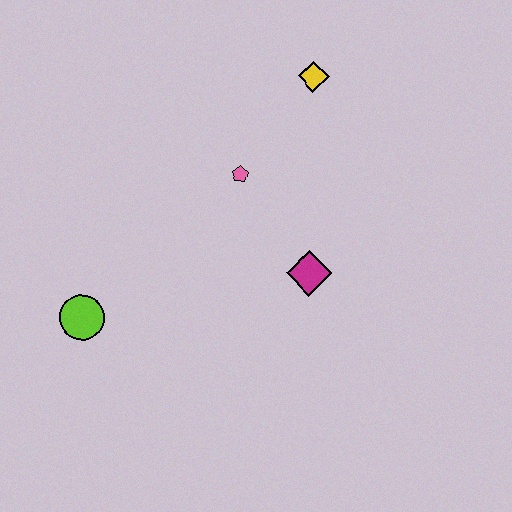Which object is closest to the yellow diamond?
The pink pentagon is closest to the yellow diamond.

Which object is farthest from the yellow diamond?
The lime circle is farthest from the yellow diamond.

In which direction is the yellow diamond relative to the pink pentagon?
The yellow diamond is above the pink pentagon.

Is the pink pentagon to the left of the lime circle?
No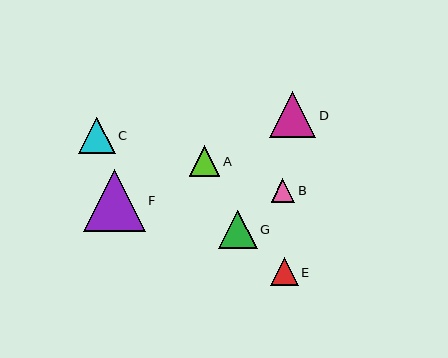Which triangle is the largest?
Triangle F is the largest with a size of approximately 62 pixels.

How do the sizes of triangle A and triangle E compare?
Triangle A and triangle E are approximately the same size.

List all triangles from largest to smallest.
From largest to smallest: F, D, G, C, A, E, B.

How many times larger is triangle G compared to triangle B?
Triangle G is approximately 1.6 times the size of triangle B.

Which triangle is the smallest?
Triangle B is the smallest with a size of approximately 24 pixels.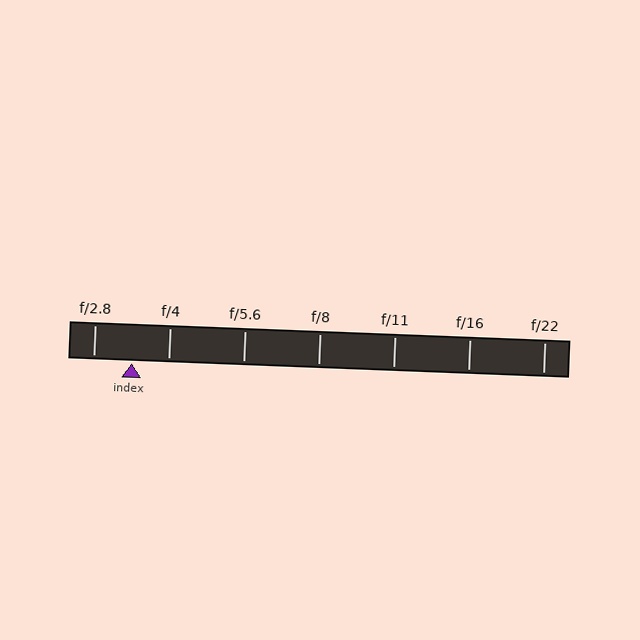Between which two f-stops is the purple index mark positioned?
The index mark is between f/2.8 and f/4.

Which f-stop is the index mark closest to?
The index mark is closest to f/4.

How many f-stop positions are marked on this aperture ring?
There are 7 f-stop positions marked.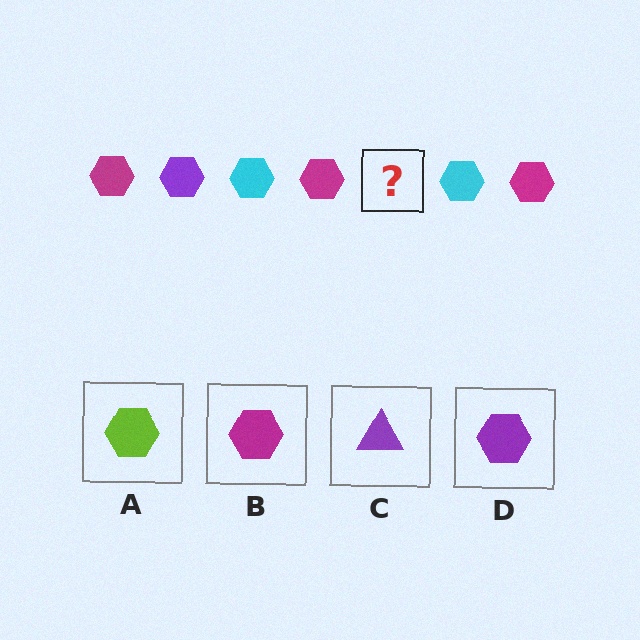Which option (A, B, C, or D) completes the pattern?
D.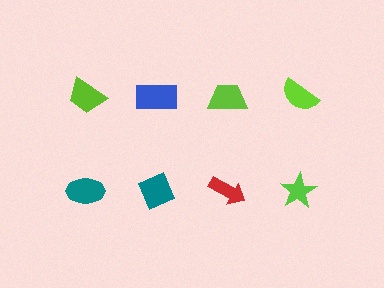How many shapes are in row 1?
4 shapes.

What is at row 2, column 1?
A teal ellipse.